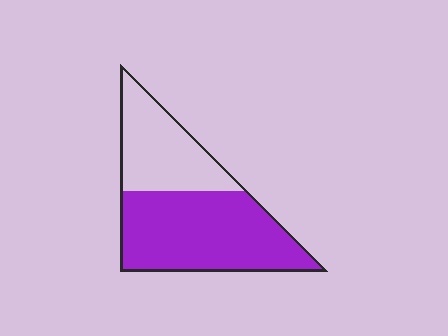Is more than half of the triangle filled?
Yes.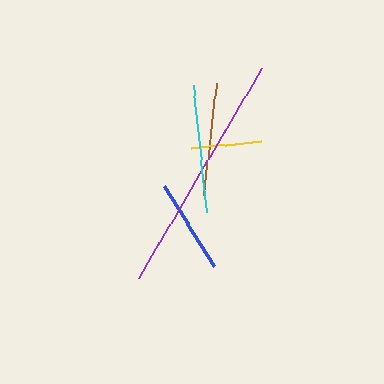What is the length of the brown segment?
The brown segment is approximately 113 pixels long.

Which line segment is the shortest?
The yellow line is the shortest at approximately 70 pixels.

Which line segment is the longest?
The purple line is the longest at approximately 244 pixels.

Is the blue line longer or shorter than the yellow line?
The blue line is longer than the yellow line.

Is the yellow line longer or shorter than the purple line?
The purple line is longer than the yellow line.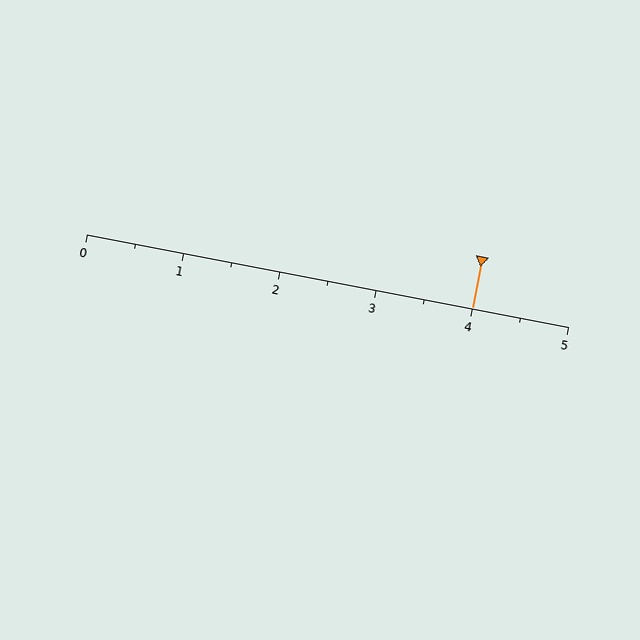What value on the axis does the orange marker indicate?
The marker indicates approximately 4.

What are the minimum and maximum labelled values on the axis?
The axis runs from 0 to 5.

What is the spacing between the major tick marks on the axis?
The major ticks are spaced 1 apart.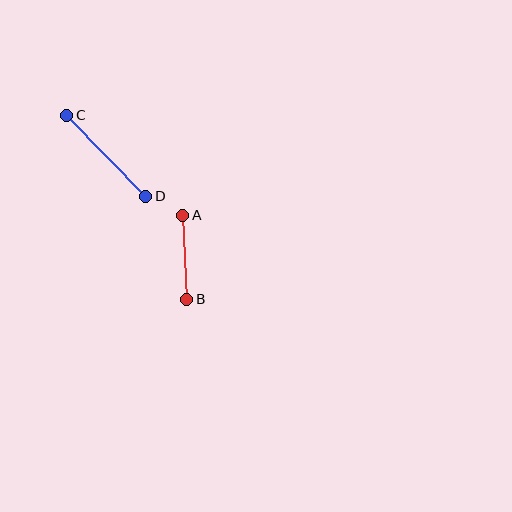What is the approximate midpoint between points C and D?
The midpoint is at approximately (106, 156) pixels.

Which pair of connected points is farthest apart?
Points C and D are farthest apart.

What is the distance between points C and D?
The distance is approximately 113 pixels.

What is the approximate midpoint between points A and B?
The midpoint is at approximately (185, 257) pixels.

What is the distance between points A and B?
The distance is approximately 84 pixels.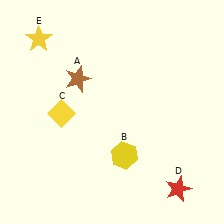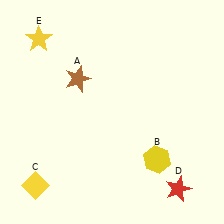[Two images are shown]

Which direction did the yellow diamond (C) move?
The yellow diamond (C) moved down.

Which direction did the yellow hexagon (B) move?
The yellow hexagon (B) moved right.